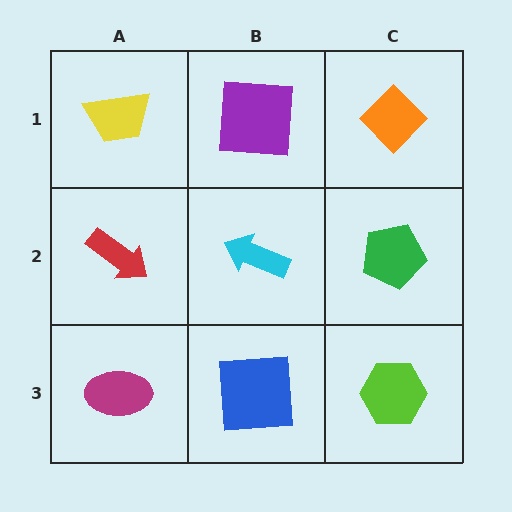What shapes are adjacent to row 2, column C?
An orange diamond (row 1, column C), a lime hexagon (row 3, column C), a cyan arrow (row 2, column B).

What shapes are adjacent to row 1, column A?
A red arrow (row 2, column A), a purple square (row 1, column B).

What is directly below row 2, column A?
A magenta ellipse.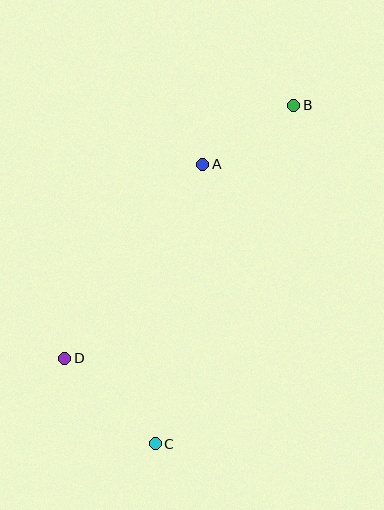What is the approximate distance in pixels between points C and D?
The distance between C and D is approximately 125 pixels.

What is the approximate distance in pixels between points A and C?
The distance between A and C is approximately 284 pixels.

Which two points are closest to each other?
Points A and B are closest to each other.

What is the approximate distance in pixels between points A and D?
The distance between A and D is approximately 238 pixels.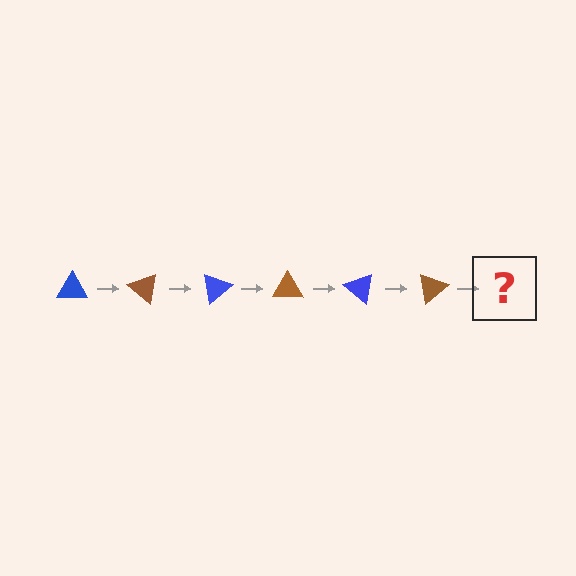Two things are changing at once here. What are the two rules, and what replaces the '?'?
The two rules are that it rotates 40 degrees each step and the color cycles through blue and brown. The '?' should be a blue triangle, rotated 240 degrees from the start.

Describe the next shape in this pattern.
It should be a blue triangle, rotated 240 degrees from the start.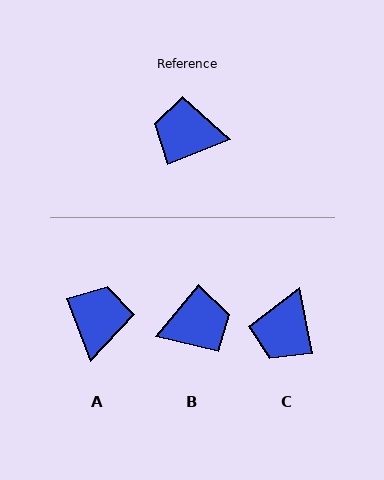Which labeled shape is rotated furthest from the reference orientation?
B, about 151 degrees away.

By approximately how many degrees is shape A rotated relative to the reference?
Approximately 90 degrees clockwise.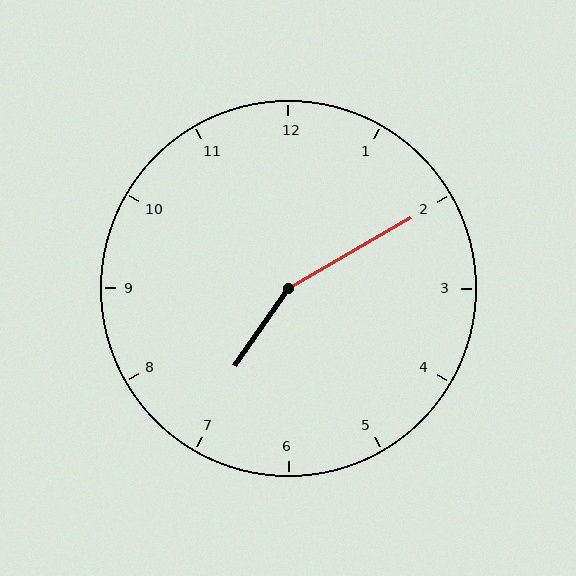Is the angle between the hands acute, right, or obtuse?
It is obtuse.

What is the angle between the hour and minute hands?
Approximately 155 degrees.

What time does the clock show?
7:10.